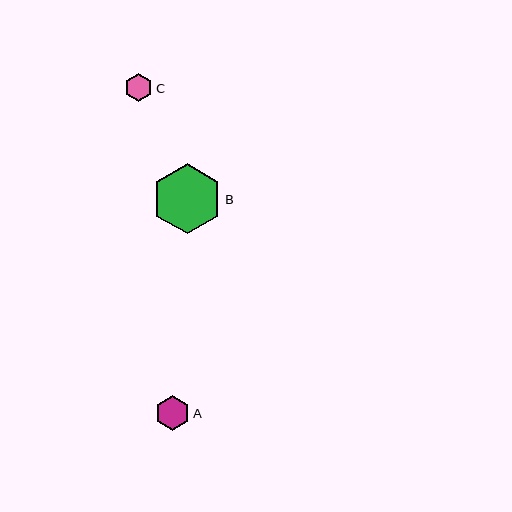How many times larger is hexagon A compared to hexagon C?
Hexagon A is approximately 1.3 times the size of hexagon C.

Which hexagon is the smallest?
Hexagon C is the smallest with a size of approximately 28 pixels.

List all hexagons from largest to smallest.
From largest to smallest: B, A, C.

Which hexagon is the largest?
Hexagon B is the largest with a size of approximately 70 pixels.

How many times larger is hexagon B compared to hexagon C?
Hexagon B is approximately 2.6 times the size of hexagon C.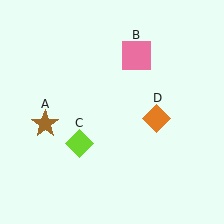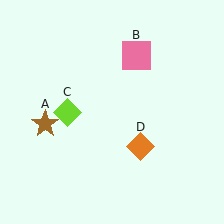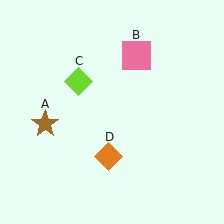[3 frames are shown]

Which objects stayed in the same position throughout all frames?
Brown star (object A) and pink square (object B) remained stationary.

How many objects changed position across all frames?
2 objects changed position: lime diamond (object C), orange diamond (object D).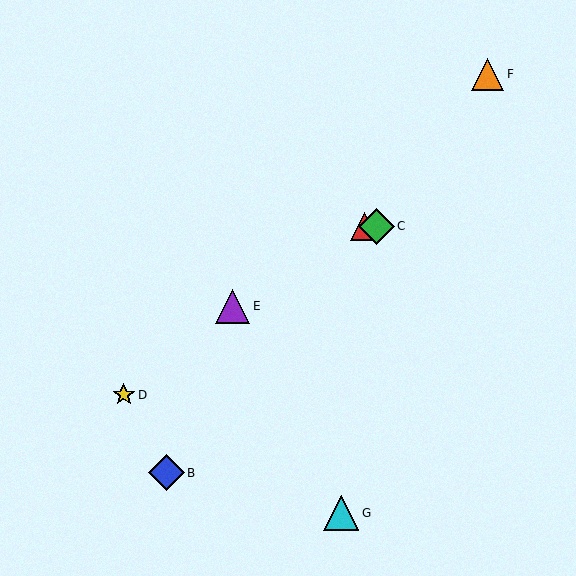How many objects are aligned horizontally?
2 objects (A, C) are aligned horizontally.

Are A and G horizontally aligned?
No, A is at y≈226 and G is at y≈513.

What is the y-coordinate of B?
Object B is at y≈473.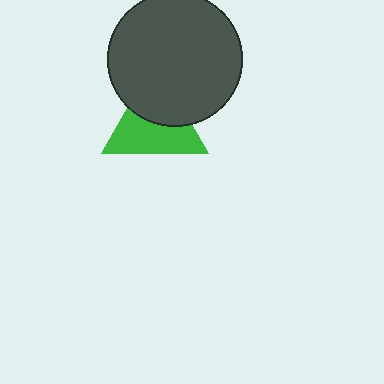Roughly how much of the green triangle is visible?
About half of it is visible (roughly 57%).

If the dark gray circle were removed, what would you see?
You would see the complete green triangle.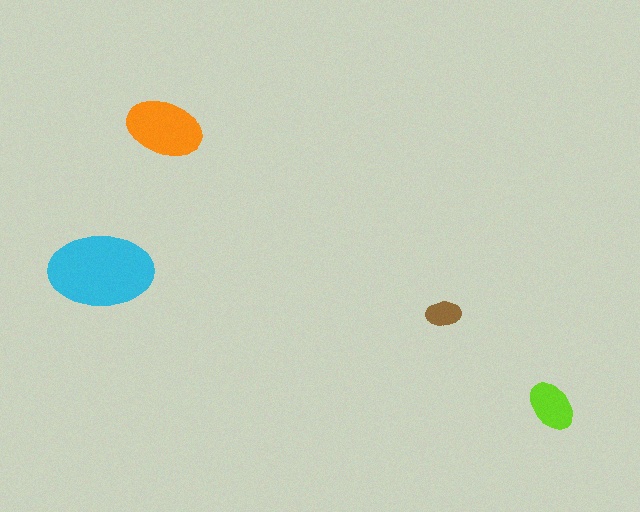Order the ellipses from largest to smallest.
the cyan one, the orange one, the lime one, the brown one.